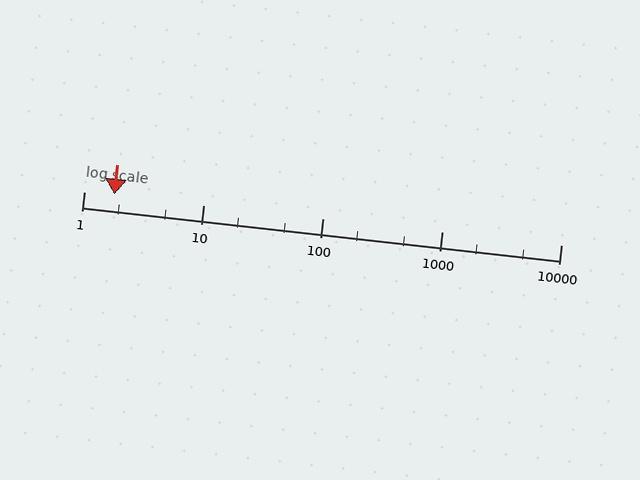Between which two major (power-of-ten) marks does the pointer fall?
The pointer is between 1 and 10.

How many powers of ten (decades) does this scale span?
The scale spans 4 decades, from 1 to 10000.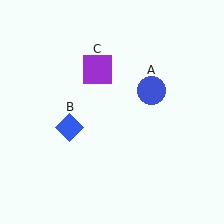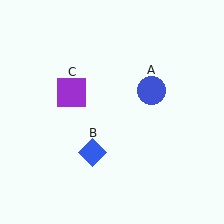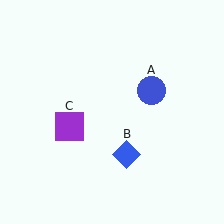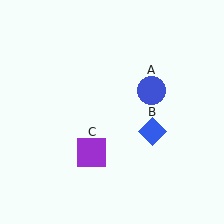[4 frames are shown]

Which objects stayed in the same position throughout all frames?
Blue circle (object A) remained stationary.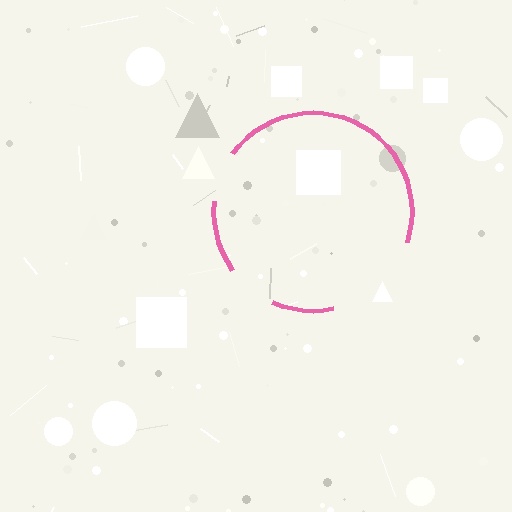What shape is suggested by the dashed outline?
The dashed outline suggests a circle.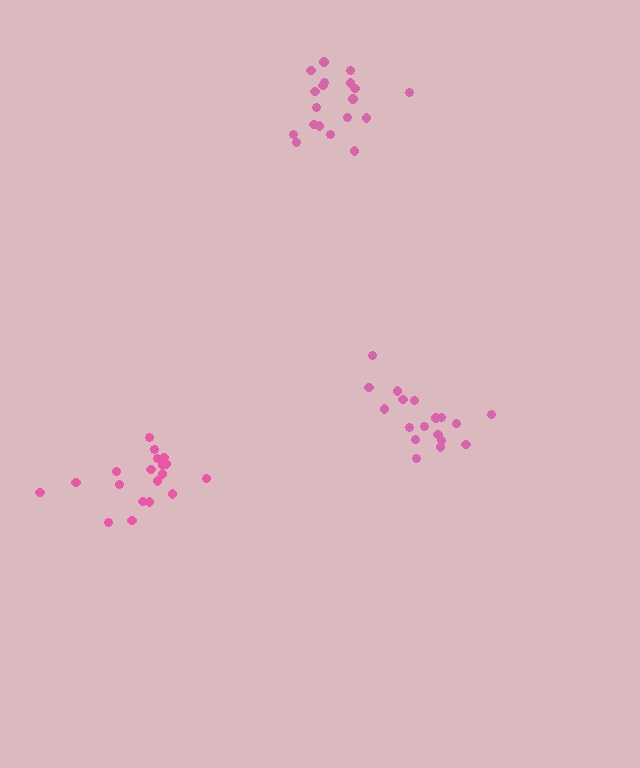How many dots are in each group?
Group 1: 19 dots, Group 2: 19 dots, Group 3: 18 dots (56 total).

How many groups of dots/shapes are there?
There are 3 groups.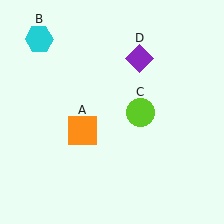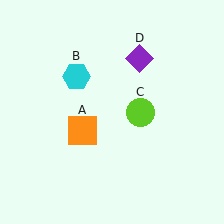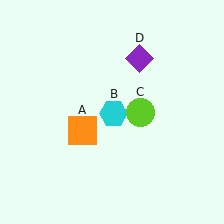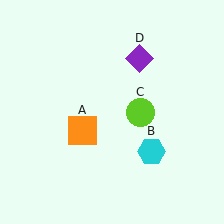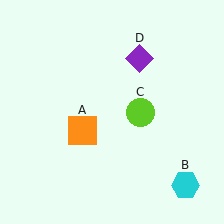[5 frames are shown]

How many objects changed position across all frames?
1 object changed position: cyan hexagon (object B).